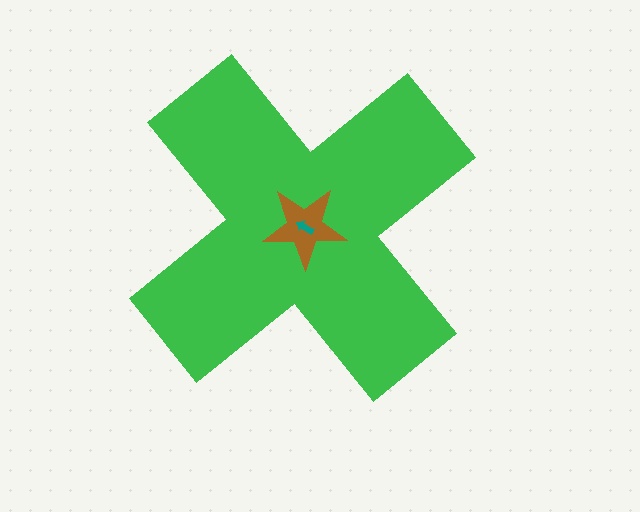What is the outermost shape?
The green cross.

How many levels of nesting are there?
3.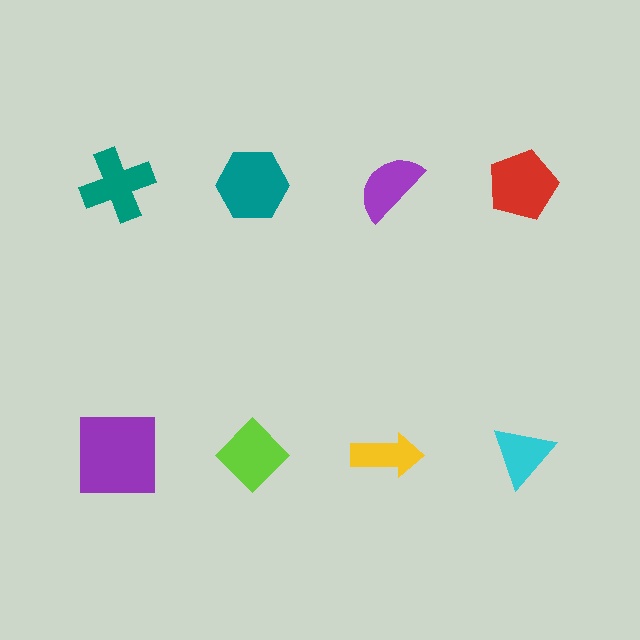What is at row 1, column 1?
A teal cross.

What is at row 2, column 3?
A yellow arrow.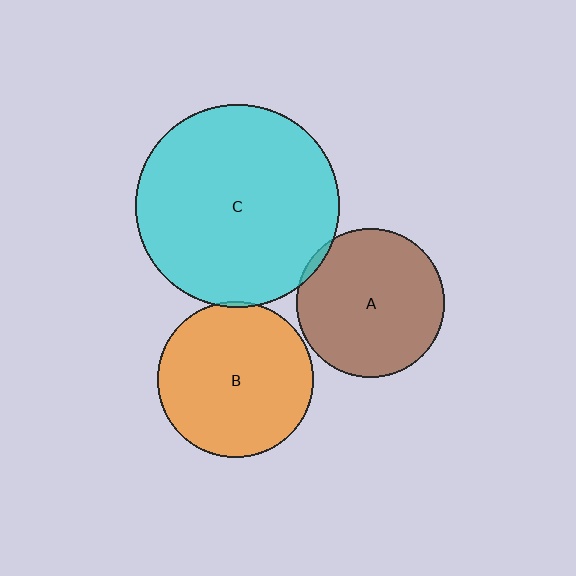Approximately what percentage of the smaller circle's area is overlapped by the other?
Approximately 5%.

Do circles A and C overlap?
Yes.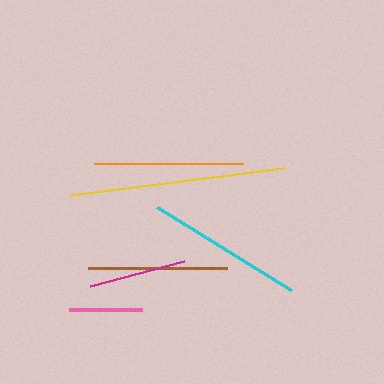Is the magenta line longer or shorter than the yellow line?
The yellow line is longer than the magenta line.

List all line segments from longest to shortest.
From longest to shortest: yellow, cyan, orange, brown, magenta, pink.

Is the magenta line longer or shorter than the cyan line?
The cyan line is longer than the magenta line.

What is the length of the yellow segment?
The yellow segment is approximately 216 pixels long.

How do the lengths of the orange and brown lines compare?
The orange and brown lines are approximately the same length.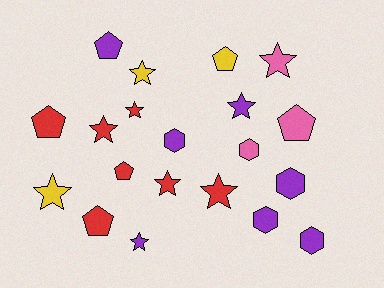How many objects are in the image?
There are 20 objects.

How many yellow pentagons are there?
There is 1 yellow pentagon.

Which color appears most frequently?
Red, with 7 objects.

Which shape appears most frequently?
Star, with 9 objects.